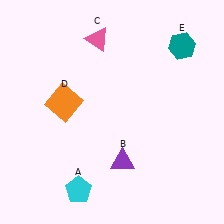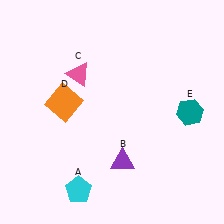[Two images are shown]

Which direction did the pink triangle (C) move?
The pink triangle (C) moved down.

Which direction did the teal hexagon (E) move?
The teal hexagon (E) moved down.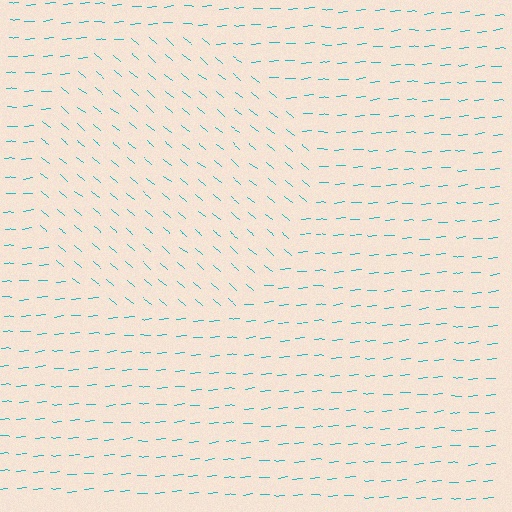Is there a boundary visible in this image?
Yes, there is a texture boundary formed by a change in line orientation.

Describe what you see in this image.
The image is filled with small cyan line segments. A circle region in the image has lines oriented differently from the surrounding lines, creating a visible texture boundary.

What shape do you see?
I see a circle.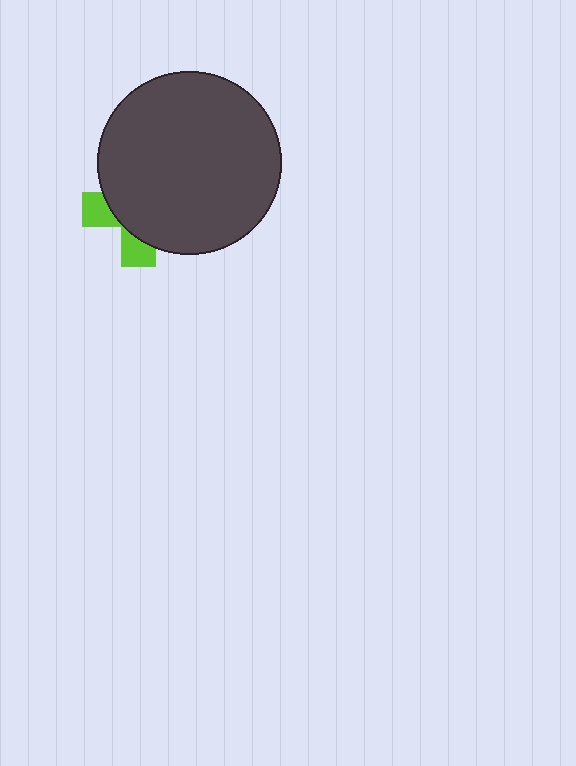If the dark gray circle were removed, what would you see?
You would see the complete lime cross.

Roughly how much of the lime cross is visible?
A small part of it is visible (roughly 30%).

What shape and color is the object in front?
The object in front is a dark gray circle.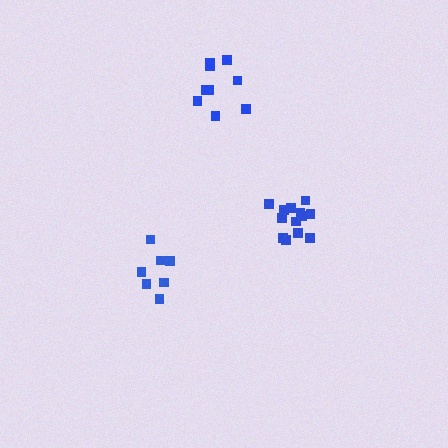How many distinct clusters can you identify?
There are 3 distinct clusters.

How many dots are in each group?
Group 1: 7 dots, Group 2: 13 dots, Group 3: 9 dots (29 total).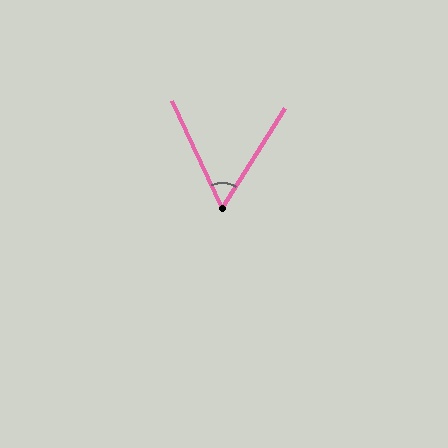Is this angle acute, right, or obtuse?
It is acute.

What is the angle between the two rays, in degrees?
Approximately 57 degrees.